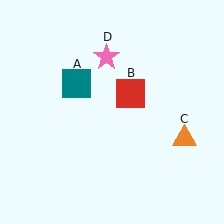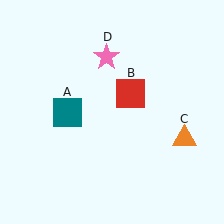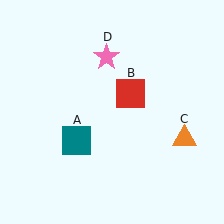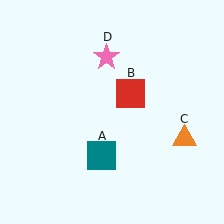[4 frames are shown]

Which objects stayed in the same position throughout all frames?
Red square (object B) and orange triangle (object C) and pink star (object D) remained stationary.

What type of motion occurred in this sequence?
The teal square (object A) rotated counterclockwise around the center of the scene.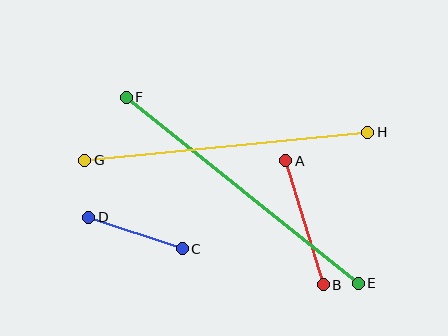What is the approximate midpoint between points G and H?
The midpoint is at approximately (226, 146) pixels.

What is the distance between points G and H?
The distance is approximately 284 pixels.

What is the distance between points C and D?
The distance is approximately 99 pixels.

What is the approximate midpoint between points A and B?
The midpoint is at approximately (304, 223) pixels.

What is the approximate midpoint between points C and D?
The midpoint is at approximately (135, 233) pixels.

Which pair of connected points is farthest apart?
Points E and F are farthest apart.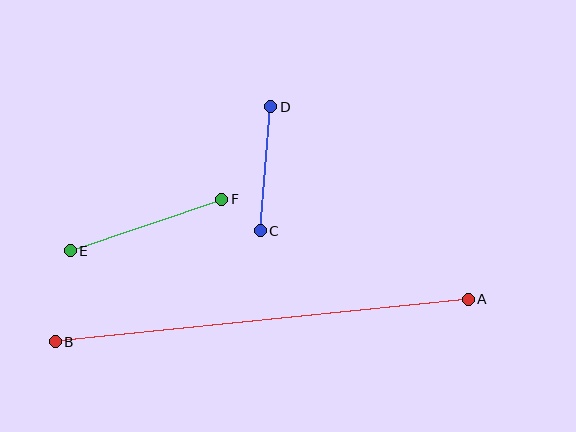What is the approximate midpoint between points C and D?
The midpoint is at approximately (266, 169) pixels.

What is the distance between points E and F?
The distance is approximately 160 pixels.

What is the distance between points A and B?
The distance is approximately 415 pixels.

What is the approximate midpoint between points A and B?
The midpoint is at approximately (262, 320) pixels.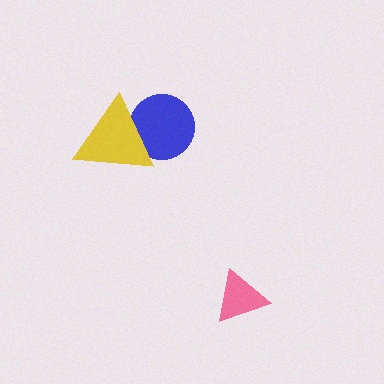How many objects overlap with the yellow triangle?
1 object overlaps with the yellow triangle.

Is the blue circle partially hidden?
Yes, it is partially covered by another shape.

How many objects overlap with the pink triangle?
0 objects overlap with the pink triangle.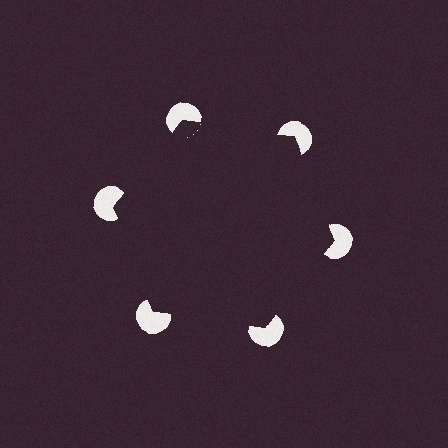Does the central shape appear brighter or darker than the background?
It typically appears slightly darker than the background, even though no actual brightness change is drawn.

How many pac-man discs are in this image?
There are 6 — one at each vertex of the illusory hexagon.